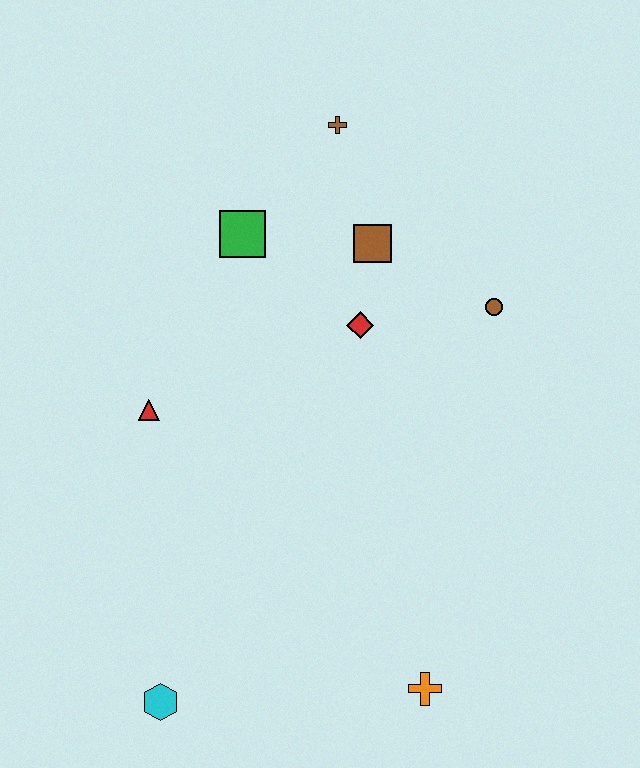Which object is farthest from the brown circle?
The cyan hexagon is farthest from the brown circle.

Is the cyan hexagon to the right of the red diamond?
No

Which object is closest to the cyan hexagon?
The orange cross is closest to the cyan hexagon.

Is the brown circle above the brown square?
No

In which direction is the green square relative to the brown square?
The green square is to the left of the brown square.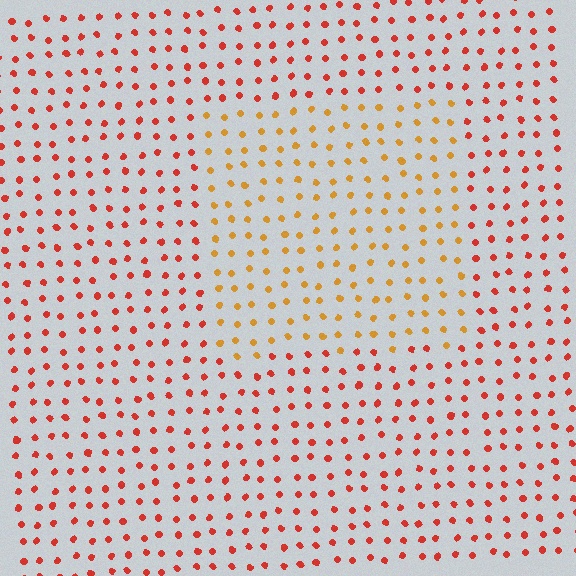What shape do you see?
I see a rectangle.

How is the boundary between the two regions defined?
The boundary is defined purely by a slight shift in hue (about 35 degrees). Spacing, size, and orientation are identical on both sides.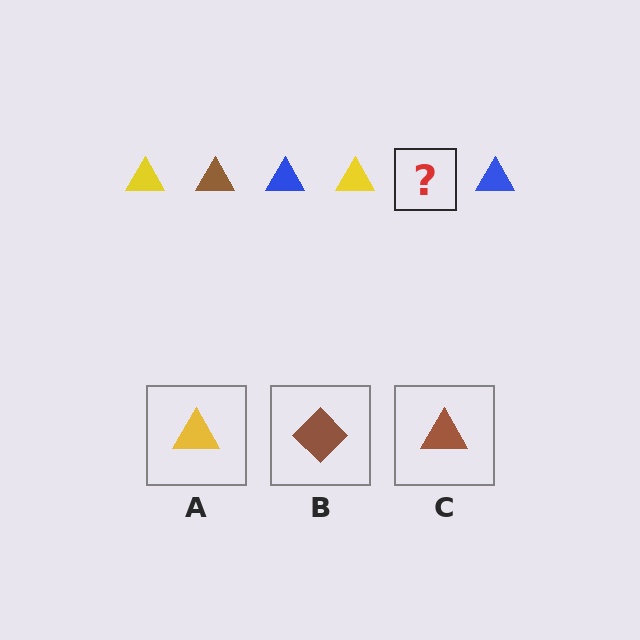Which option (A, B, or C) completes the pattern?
C.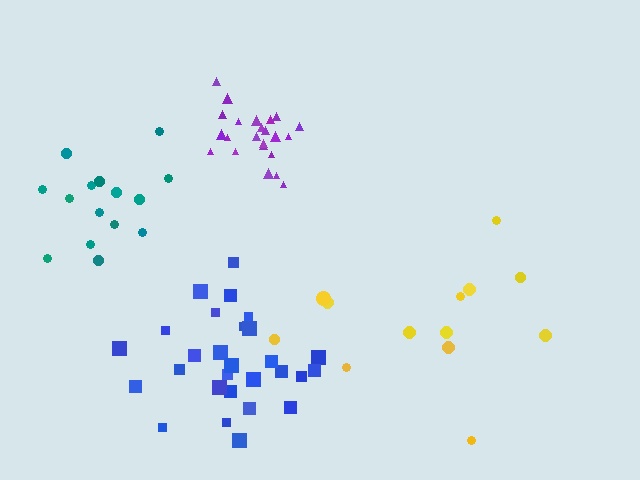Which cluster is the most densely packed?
Purple.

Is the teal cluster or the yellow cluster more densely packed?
Teal.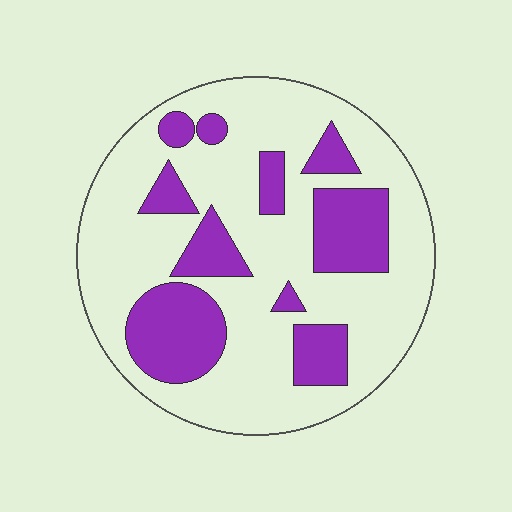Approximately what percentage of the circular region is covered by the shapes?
Approximately 30%.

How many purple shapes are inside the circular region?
10.